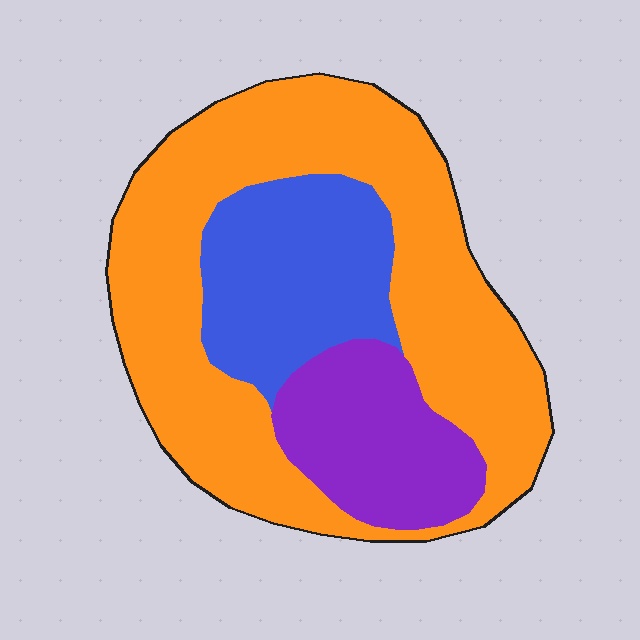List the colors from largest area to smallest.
From largest to smallest: orange, blue, purple.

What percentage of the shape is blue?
Blue covers about 20% of the shape.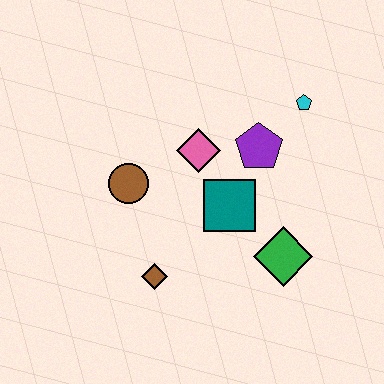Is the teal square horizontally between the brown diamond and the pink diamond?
No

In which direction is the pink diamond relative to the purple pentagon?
The pink diamond is to the left of the purple pentagon.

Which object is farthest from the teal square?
The cyan pentagon is farthest from the teal square.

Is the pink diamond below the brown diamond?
No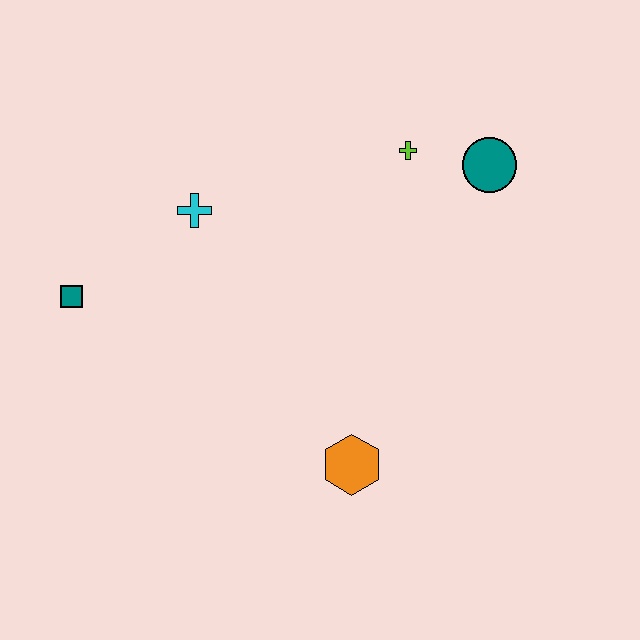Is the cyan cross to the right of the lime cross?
No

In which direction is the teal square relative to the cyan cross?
The teal square is to the left of the cyan cross.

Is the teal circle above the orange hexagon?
Yes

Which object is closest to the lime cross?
The teal circle is closest to the lime cross.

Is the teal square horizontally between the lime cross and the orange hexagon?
No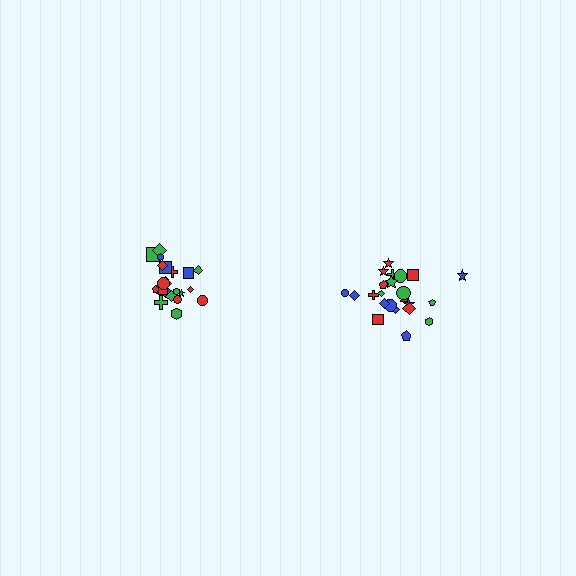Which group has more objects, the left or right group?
The right group.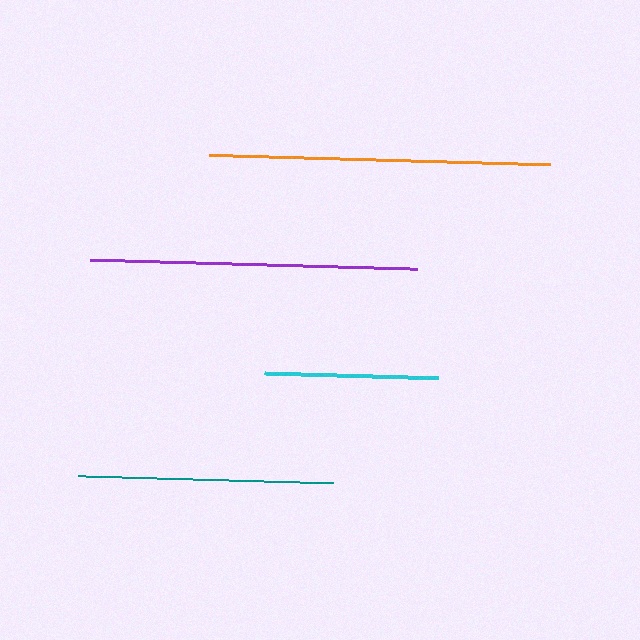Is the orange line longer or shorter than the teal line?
The orange line is longer than the teal line.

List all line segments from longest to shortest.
From longest to shortest: orange, purple, teal, cyan.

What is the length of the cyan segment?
The cyan segment is approximately 174 pixels long.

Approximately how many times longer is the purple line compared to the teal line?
The purple line is approximately 1.3 times the length of the teal line.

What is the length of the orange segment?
The orange segment is approximately 342 pixels long.